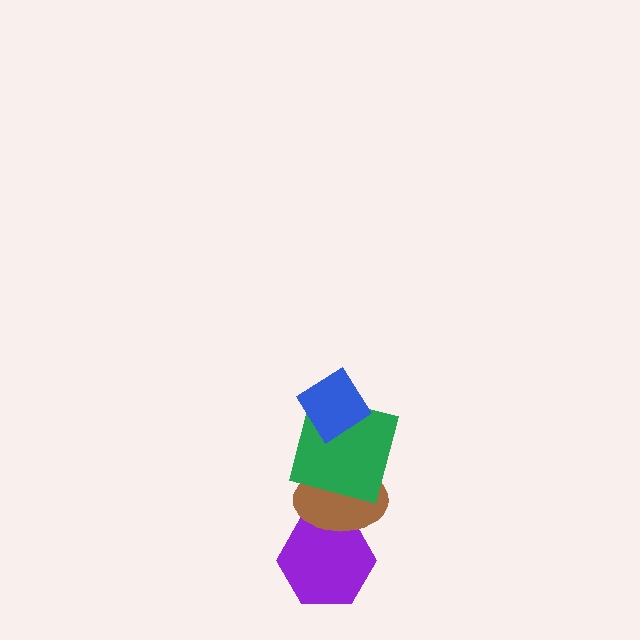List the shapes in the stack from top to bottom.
From top to bottom: the blue diamond, the green square, the brown ellipse, the purple hexagon.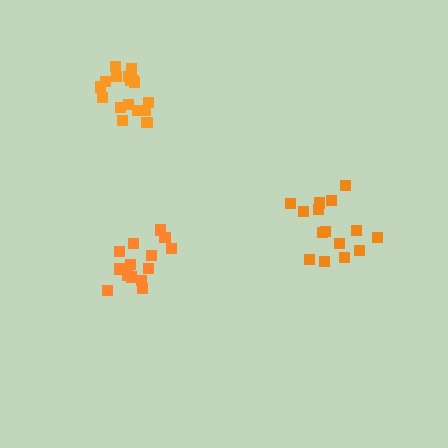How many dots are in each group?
Group 1: 14 dots, Group 2: 17 dots, Group 3: 15 dots (46 total).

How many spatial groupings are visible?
There are 3 spatial groupings.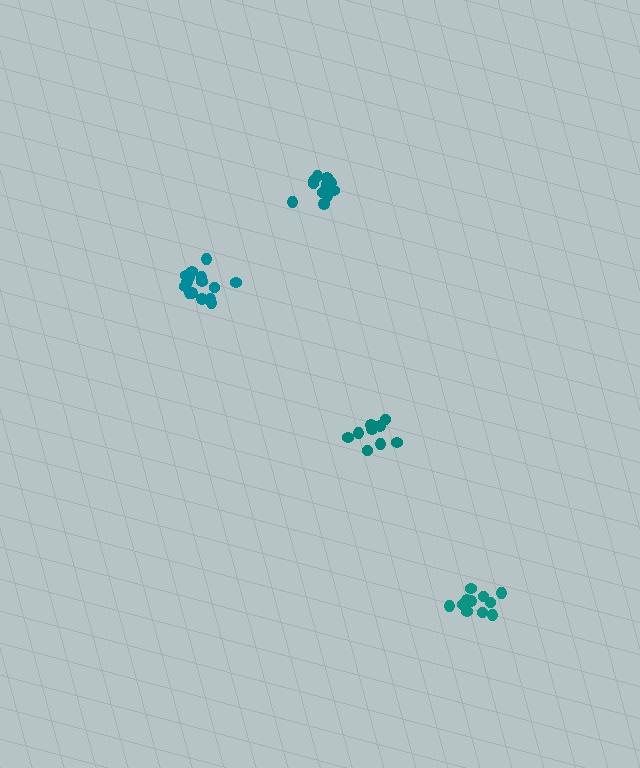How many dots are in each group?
Group 1: 11 dots, Group 2: 11 dots, Group 3: 15 dots, Group 4: 9 dots (46 total).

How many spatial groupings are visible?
There are 4 spatial groupings.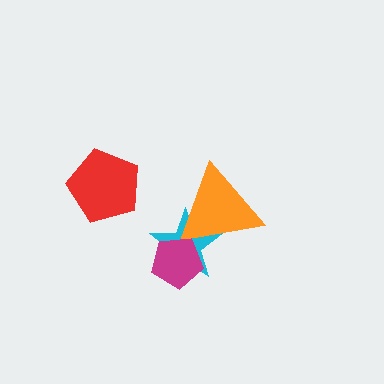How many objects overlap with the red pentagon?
0 objects overlap with the red pentagon.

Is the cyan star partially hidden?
Yes, it is partially covered by another shape.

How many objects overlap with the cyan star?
2 objects overlap with the cyan star.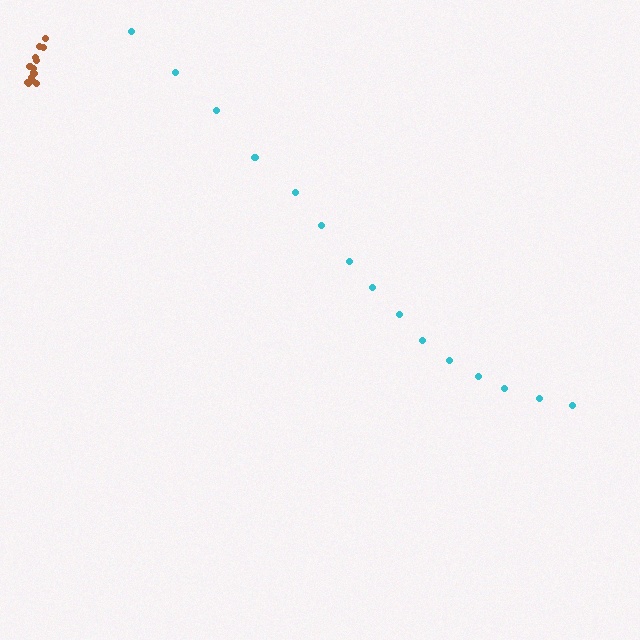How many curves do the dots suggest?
There are 2 distinct paths.